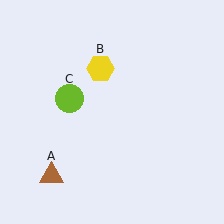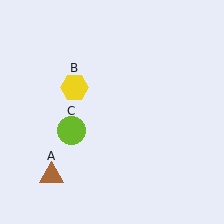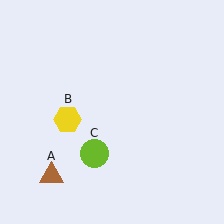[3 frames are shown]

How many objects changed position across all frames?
2 objects changed position: yellow hexagon (object B), lime circle (object C).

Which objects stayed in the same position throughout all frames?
Brown triangle (object A) remained stationary.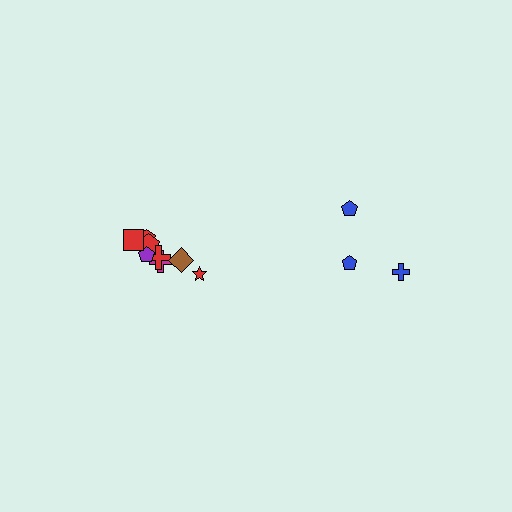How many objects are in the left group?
There are 8 objects.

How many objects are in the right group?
There are 3 objects.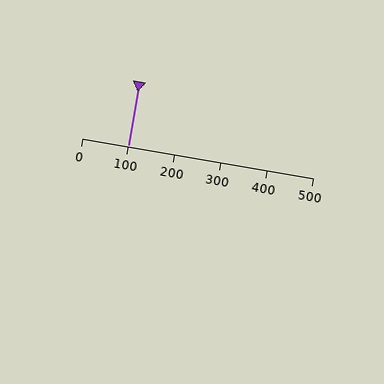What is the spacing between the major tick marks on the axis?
The major ticks are spaced 100 apart.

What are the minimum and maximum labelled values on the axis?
The axis runs from 0 to 500.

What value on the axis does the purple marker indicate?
The marker indicates approximately 100.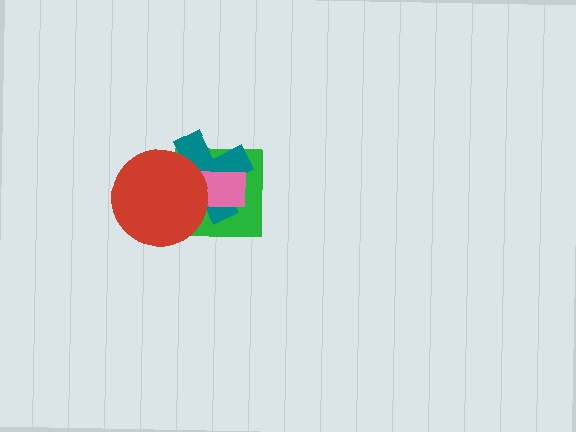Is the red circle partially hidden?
No, no other shape covers it.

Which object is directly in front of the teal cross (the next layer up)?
The pink rectangle is directly in front of the teal cross.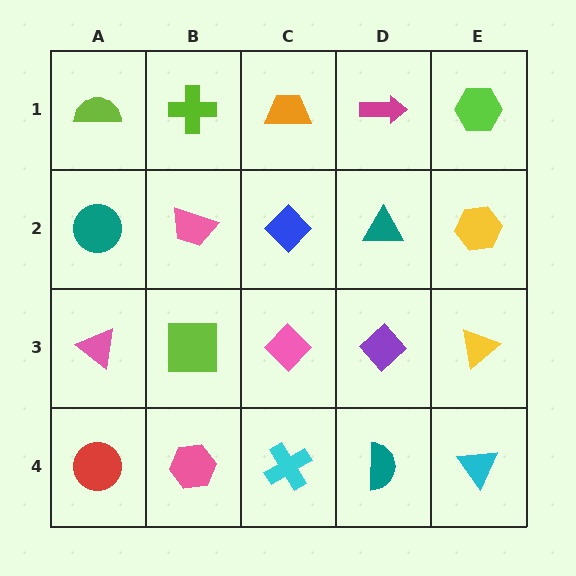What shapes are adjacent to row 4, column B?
A lime square (row 3, column B), a red circle (row 4, column A), a cyan cross (row 4, column C).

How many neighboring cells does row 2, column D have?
4.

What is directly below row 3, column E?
A cyan triangle.